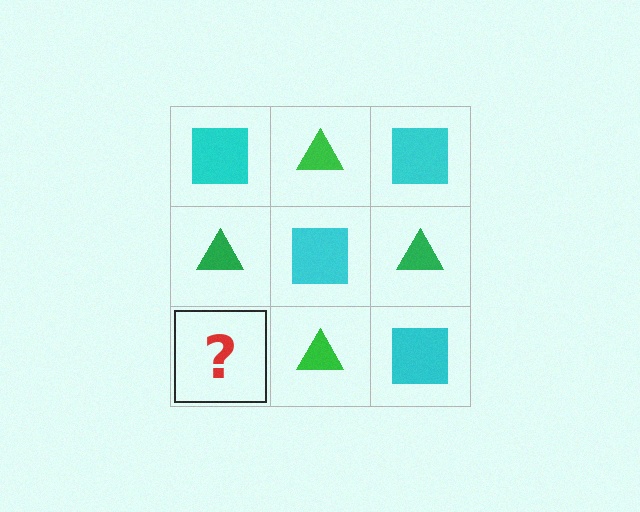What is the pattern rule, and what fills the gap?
The rule is that it alternates cyan square and green triangle in a checkerboard pattern. The gap should be filled with a cyan square.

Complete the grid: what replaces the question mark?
The question mark should be replaced with a cyan square.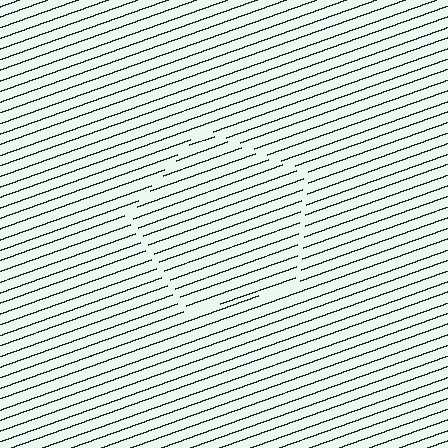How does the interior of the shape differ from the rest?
The interior of the shape contains the same grating, shifted by half a period — the contour is defined by the phase discontinuity where line-ends from the inner and outer gratings abut.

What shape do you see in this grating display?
An illusory pentagon. The interior of the shape contains the same grating, shifted by half a period — the contour is defined by the phase discontinuity where line-ends from the inner and outer gratings abut.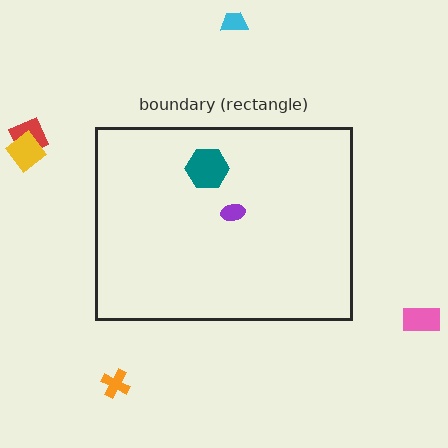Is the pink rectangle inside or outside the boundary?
Outside.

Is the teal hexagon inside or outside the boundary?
Inside.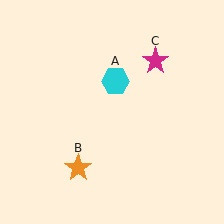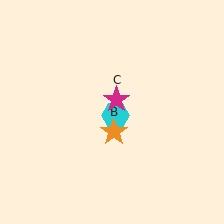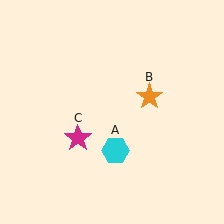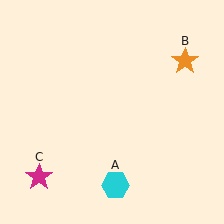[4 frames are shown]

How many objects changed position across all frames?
3 objects changed position: cyan hexagon (object A), orange star (object B), magenta star (object C).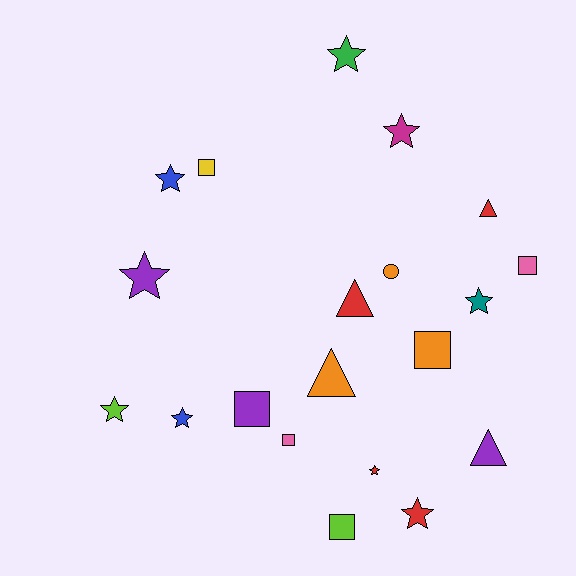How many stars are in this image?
There are 9 stars.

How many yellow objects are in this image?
There is 1 yellow object.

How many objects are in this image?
There are 20 objects.